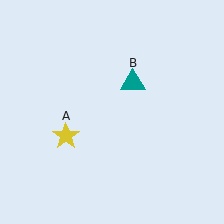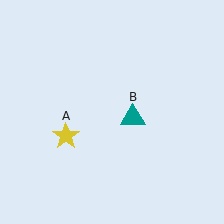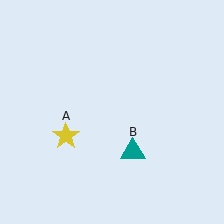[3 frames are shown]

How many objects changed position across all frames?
1 object changed position: teal triangle (object B).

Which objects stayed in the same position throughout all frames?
Yellow star (object A) remained stationary.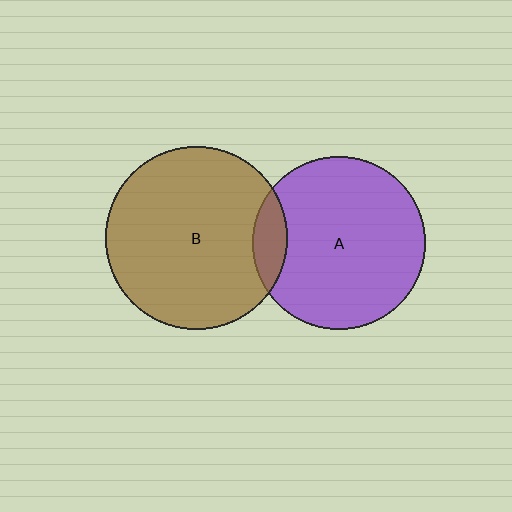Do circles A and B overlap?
Yes.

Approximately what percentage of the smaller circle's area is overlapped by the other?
Approximately 10%.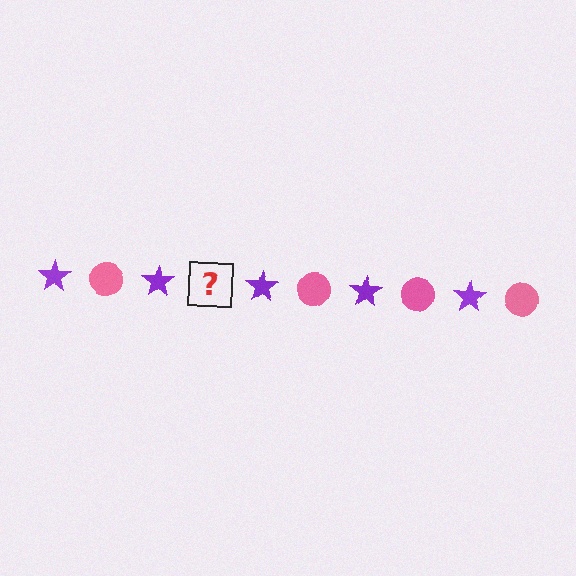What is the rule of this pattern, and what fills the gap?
The rule is that the pattern alternates between purple star and pink circle. The gap should be filled with a pink circle.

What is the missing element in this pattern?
The missing element is a pink circle.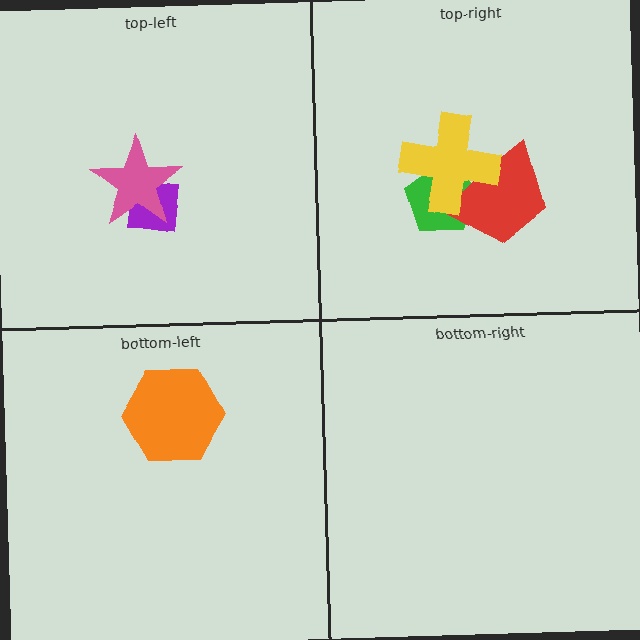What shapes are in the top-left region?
The purple square, the pink star.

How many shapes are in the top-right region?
3.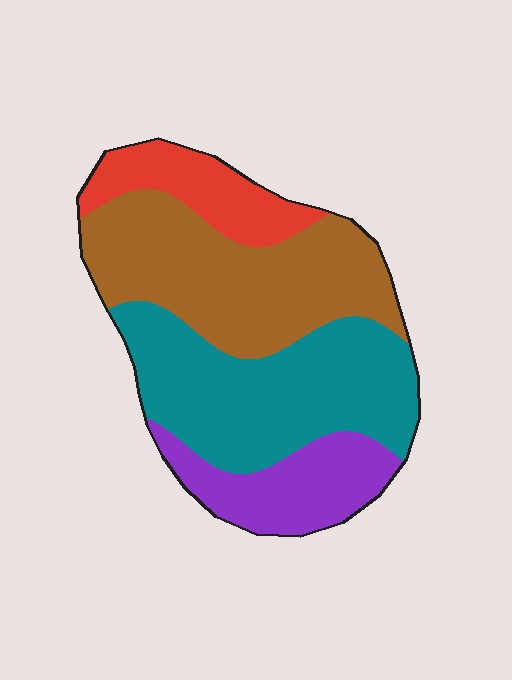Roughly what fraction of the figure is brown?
Brown covers 35% of the figure.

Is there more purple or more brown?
Brown.